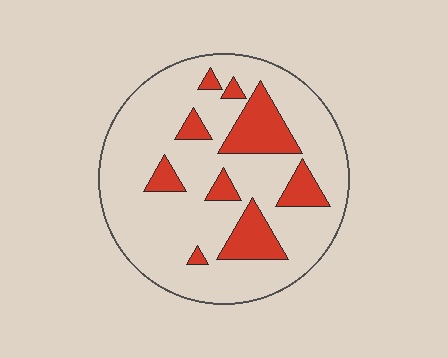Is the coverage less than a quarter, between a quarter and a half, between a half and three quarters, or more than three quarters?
Less than a quarter.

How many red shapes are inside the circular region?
9.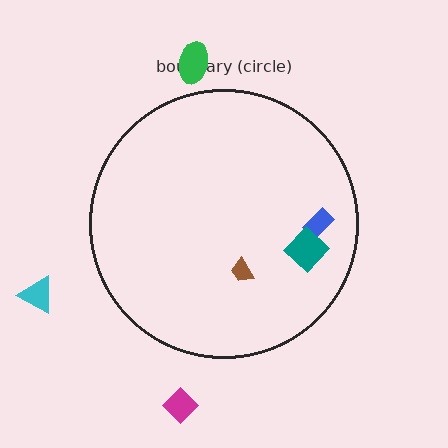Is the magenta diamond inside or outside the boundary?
Outside.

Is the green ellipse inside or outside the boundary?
Outside.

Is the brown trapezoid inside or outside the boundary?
Inside.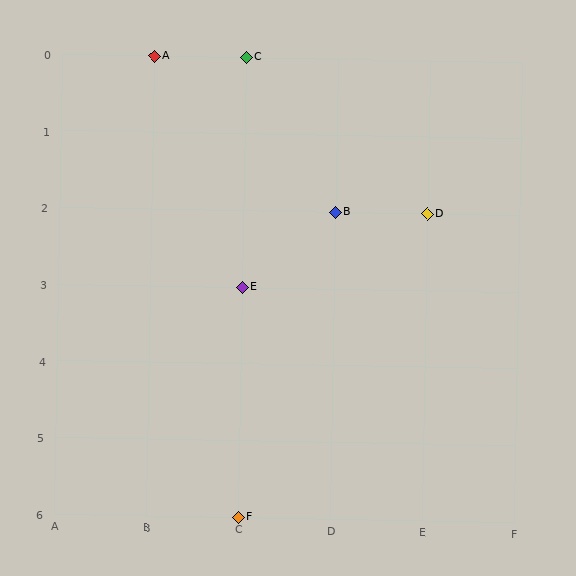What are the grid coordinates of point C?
Point C is at grid coordinates (C, 0).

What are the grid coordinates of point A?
Point A is at grid coordinates (B, 0).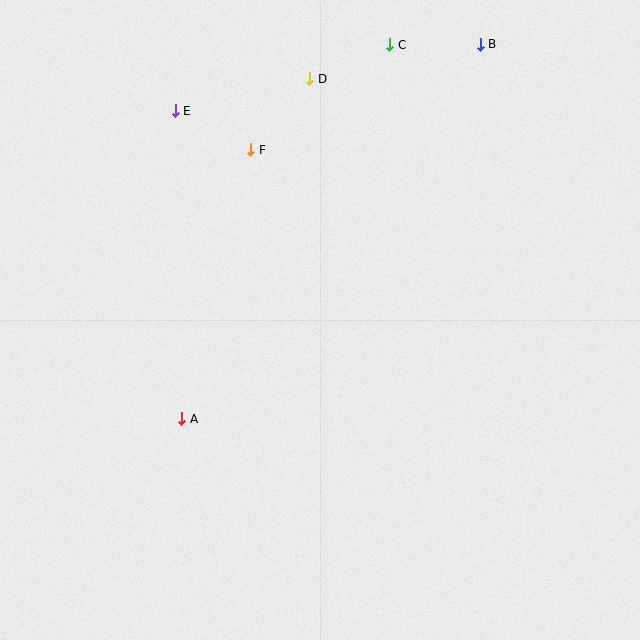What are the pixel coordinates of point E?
Point E is at (175, 111).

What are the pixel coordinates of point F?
Point F is at (251, 150).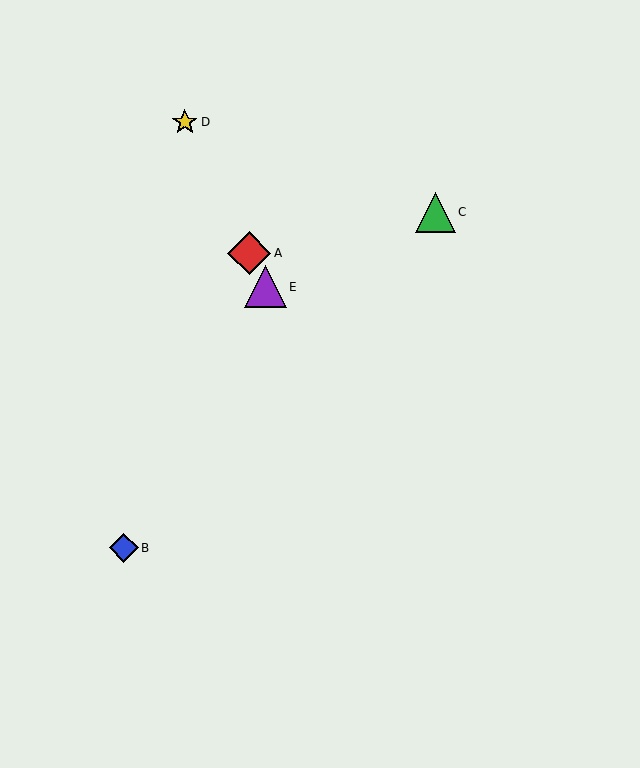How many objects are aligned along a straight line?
3 objects (A, D, E) are aligned along a straight line.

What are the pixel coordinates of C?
Object C is at (435, 212).